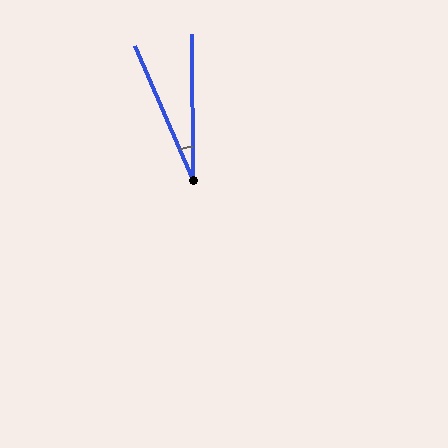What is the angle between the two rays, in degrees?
Approximately 23 degrees.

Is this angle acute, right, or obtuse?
It is acute.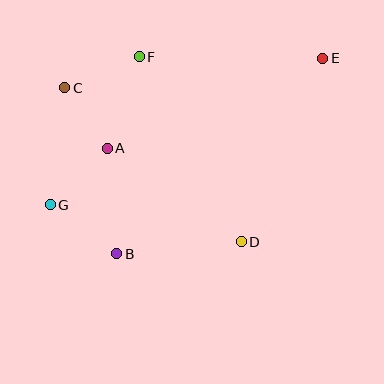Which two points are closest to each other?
Points A and C are closest to each other.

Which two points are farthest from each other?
Points E and G are farthest from each other.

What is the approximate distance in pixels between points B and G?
The distance between B and G is approximately 83 pixels.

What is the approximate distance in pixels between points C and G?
The distance between C and G is approximately 118 pixels.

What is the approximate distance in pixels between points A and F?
The distance between A and F is approximately 97 pixels.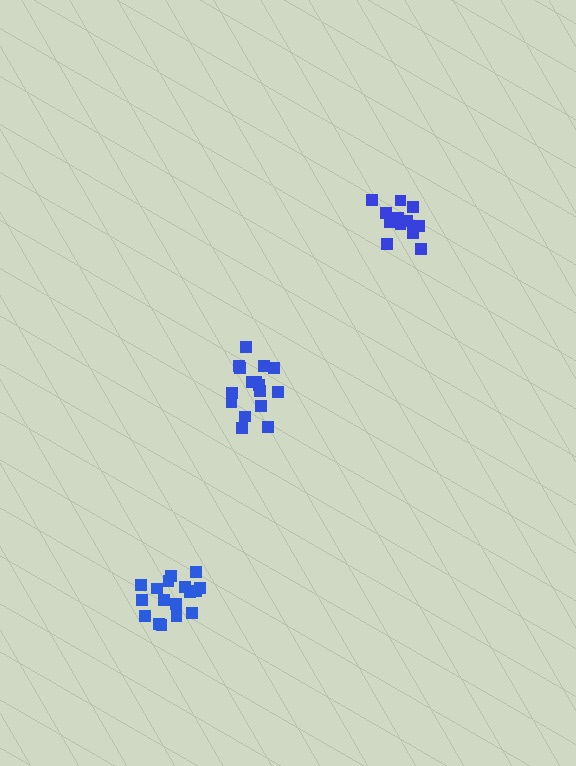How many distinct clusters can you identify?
There are 3 distinct clusters.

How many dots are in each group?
Group 1: 17 dots, Group 2: 14 dots, Group 3: 16 dots (47 total).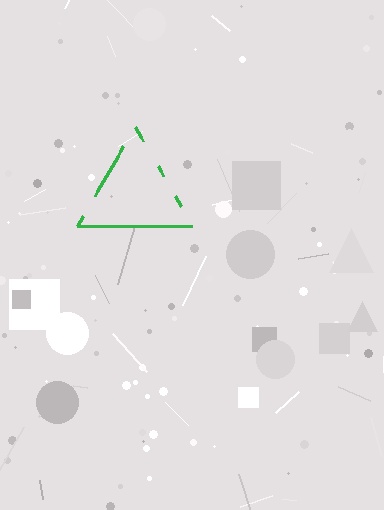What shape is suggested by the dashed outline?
The dashed outline suggests a triangle.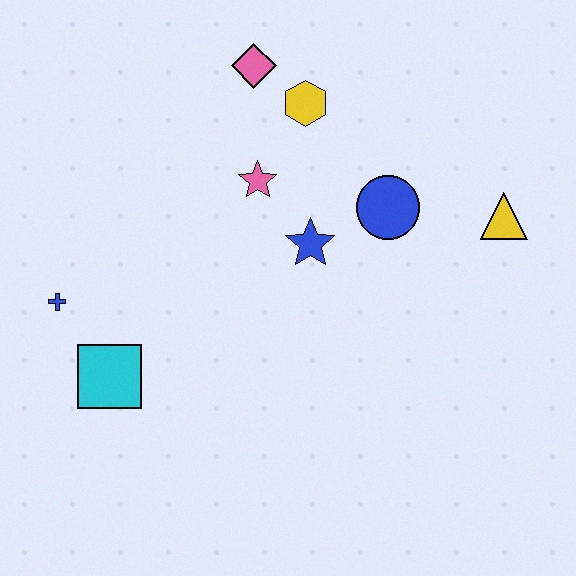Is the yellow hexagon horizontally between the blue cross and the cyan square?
No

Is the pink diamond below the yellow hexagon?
No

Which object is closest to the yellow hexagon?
The pink diamond is closest to the yellow hexagon.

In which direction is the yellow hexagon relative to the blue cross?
The yellow hexagon is to the right of the blue cross.